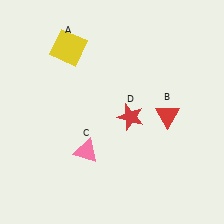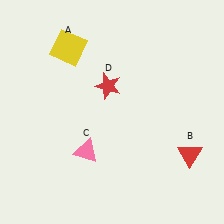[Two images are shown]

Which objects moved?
The objects that moved are: the red triangle (B), the red star (D).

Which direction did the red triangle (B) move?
The red triangle (B) moved down.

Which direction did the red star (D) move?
The red star (D) moved up.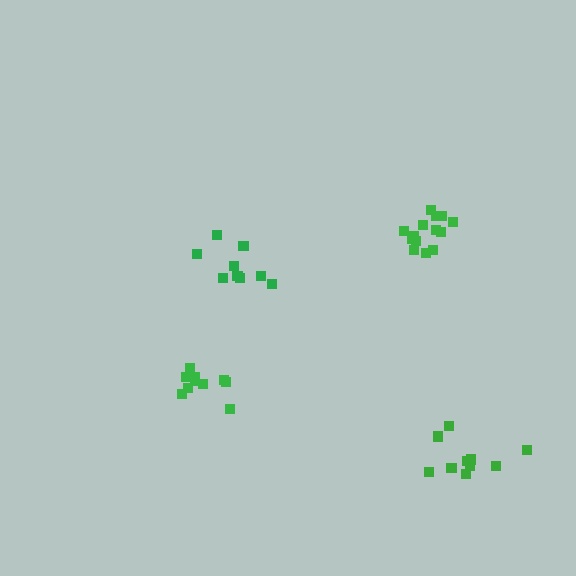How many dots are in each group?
Group 1: 11 dots, Group 2: 14 dots, Group 3: 11 dots, Group 4: 9 dots (45 total).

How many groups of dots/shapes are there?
There are 4 groups.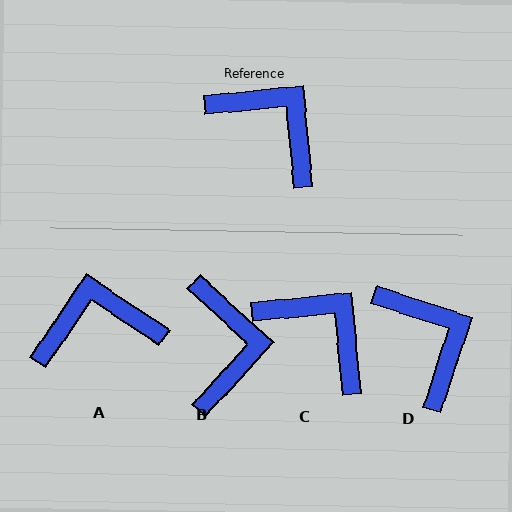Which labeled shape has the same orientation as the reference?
C.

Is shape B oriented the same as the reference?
No, it is off by about 48 degrees.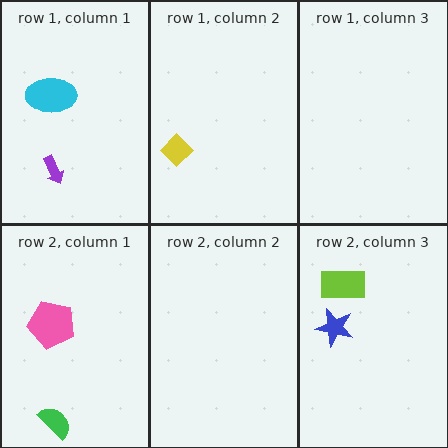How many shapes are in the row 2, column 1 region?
2.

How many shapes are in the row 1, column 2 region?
1.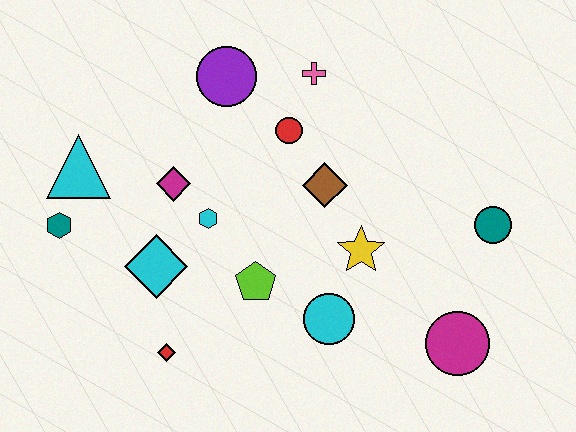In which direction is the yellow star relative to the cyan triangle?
The yellow star is to the right of the cyan triangle.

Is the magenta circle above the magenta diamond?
No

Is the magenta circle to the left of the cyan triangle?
No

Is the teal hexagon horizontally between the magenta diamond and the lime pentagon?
No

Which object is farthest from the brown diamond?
The teal hexagon is farthest from the brown diamond.